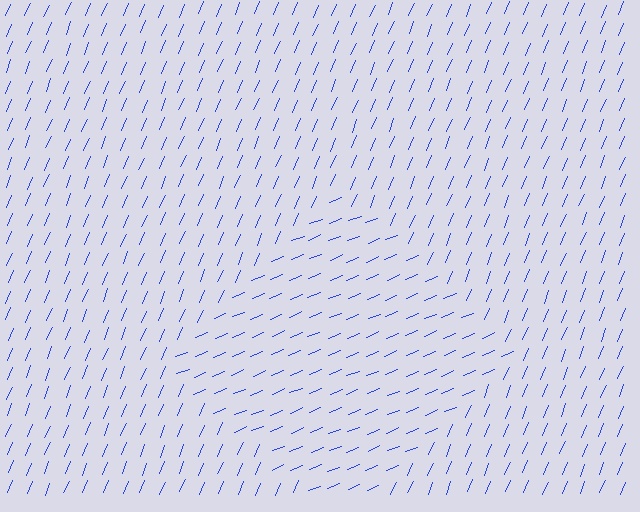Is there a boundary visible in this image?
Yes, there is a texture boundary formed by a change in line orientation.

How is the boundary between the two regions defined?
The boundary is defined purely by a change in line orientation (approximately 45 degrees difference). All lines are the same color and thickness.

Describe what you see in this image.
The image is filled with small blue line segments. A diamond region in the image has lines oriented differently from the surrounding lines, creating a visible texture boundary.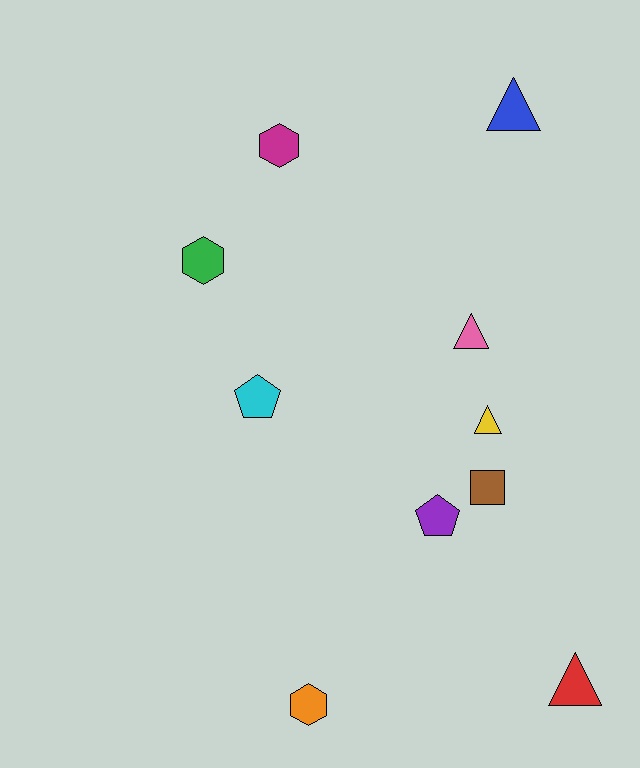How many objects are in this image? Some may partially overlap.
There are 10 objects.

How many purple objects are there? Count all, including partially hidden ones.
There is 1 purple object.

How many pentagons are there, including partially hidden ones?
There are 2 pentagons.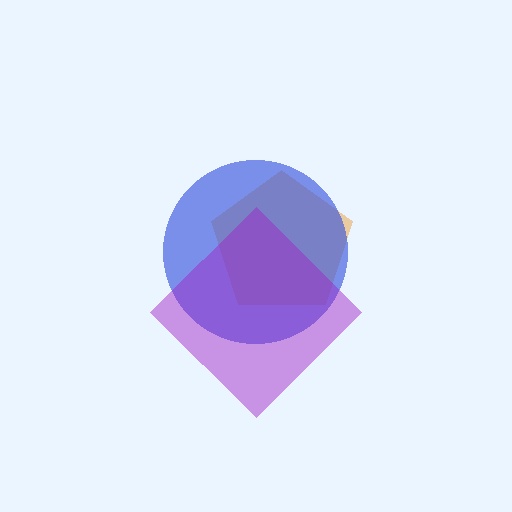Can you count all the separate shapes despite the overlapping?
Yes, there are 3 separate shapes.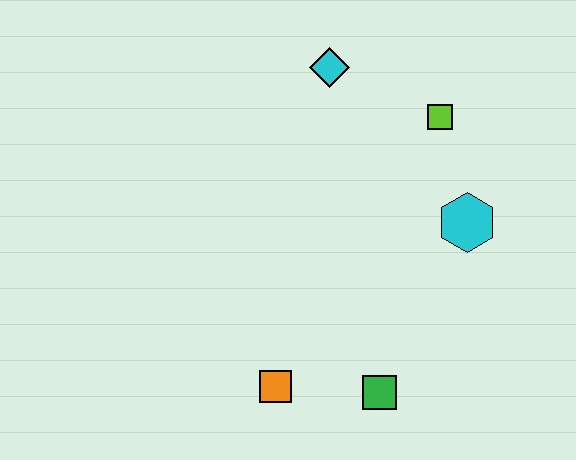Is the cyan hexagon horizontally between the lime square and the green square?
No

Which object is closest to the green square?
The orange square is closest to the green square.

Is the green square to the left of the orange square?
No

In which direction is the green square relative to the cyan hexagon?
The green square is below the cyan hexagon.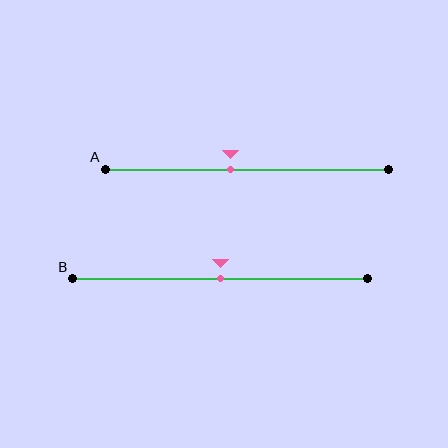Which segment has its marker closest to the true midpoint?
Segment B has its marker closest to the true midpoint.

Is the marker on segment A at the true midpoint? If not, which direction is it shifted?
No, the marker on segment A is shifted to the left by about 6% of the segment length.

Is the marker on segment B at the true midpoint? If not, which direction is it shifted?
Yes, the marker on segment B is at the true midpoint.